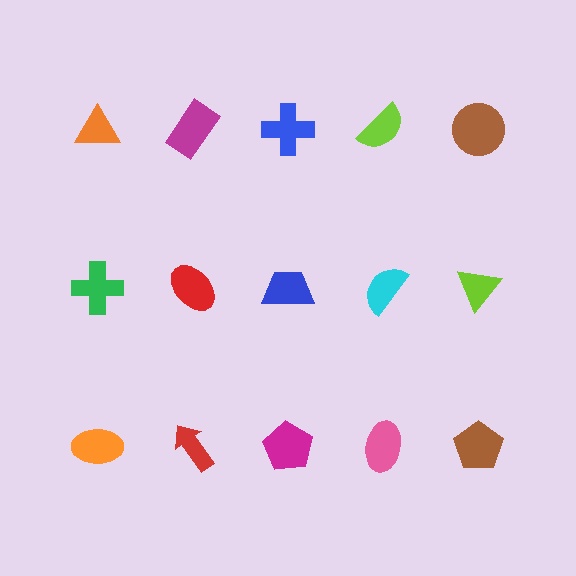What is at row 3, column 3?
A magenta pentagon.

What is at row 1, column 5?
A brown circle.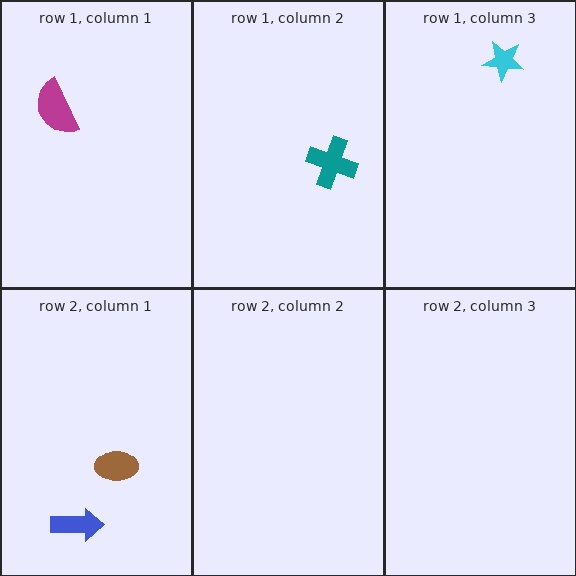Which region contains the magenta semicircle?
The row 1, column 1 region.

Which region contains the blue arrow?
The row 2, column 1 region.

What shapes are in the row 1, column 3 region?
The cyan star.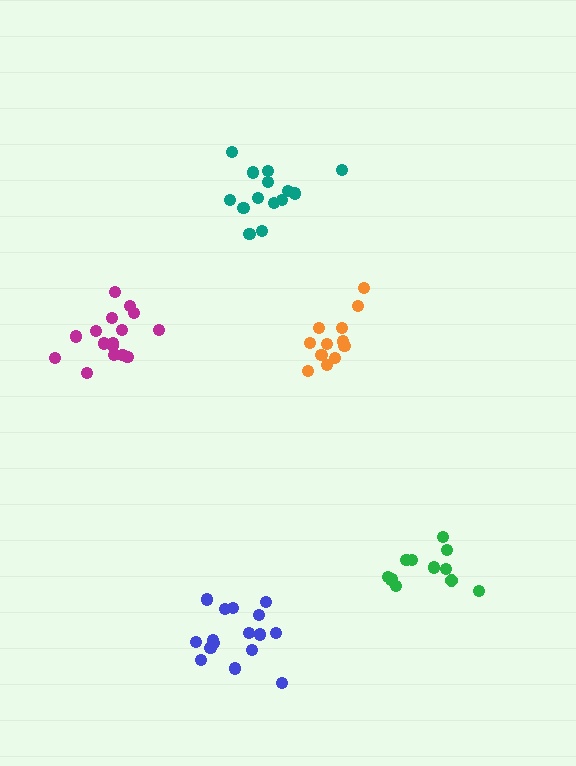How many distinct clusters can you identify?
There are 5 distinct clusters.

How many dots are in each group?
Group 1: 14 dots, Group 2: 12 dots, Group 3: 12 dots, Group 4: 16 dots, Group 5: 16 dots (70 total).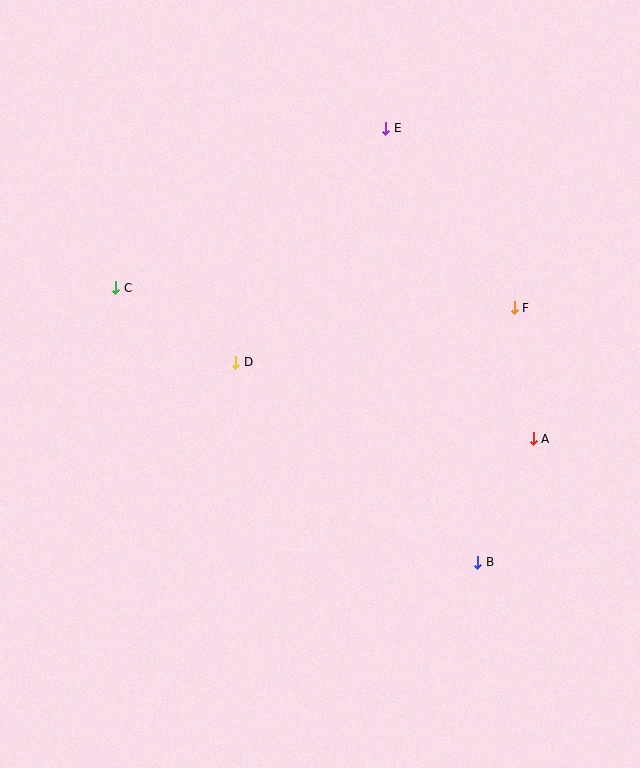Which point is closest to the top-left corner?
Point C is closest to the top-left corner.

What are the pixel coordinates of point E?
Point E is at (386, 128).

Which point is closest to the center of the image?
Point D at (236, 362) is closest to the center.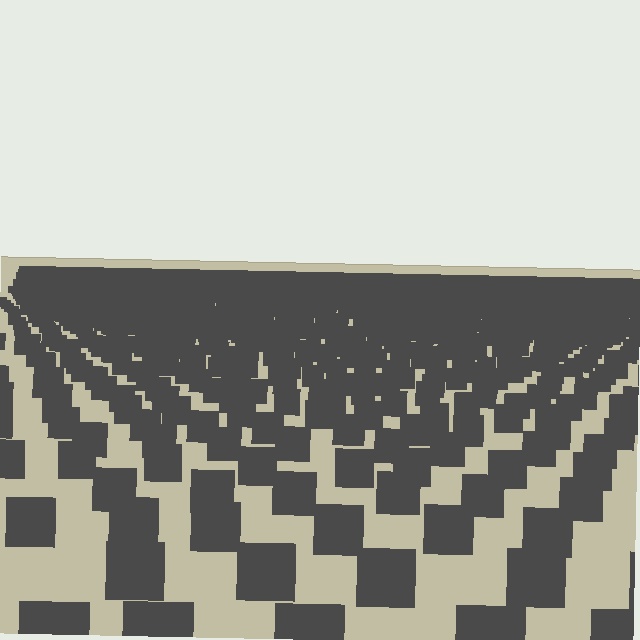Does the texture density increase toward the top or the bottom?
Density increases toward the top.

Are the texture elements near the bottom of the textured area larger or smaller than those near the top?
Larger. Near the bottom, elements are closer to the viewer and appear at a bigger on-screen size.